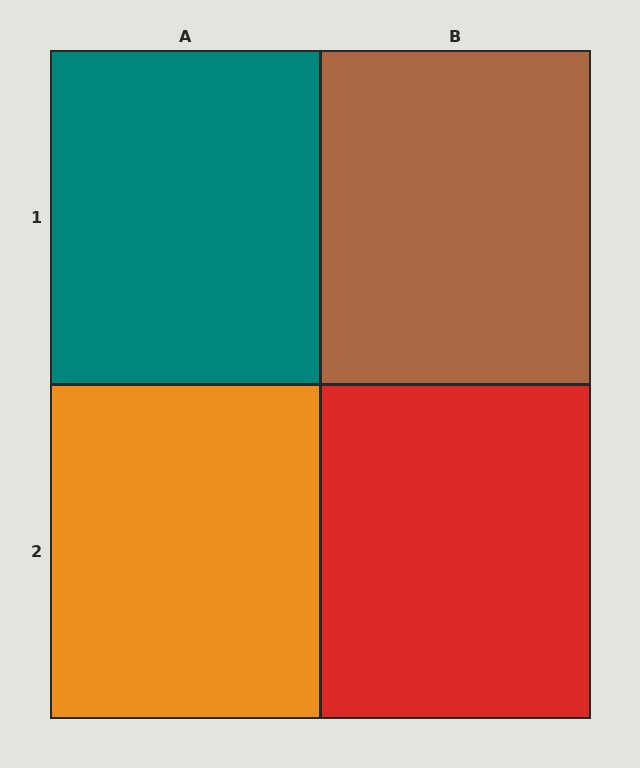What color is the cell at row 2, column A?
Orange.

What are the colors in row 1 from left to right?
Teal, brown.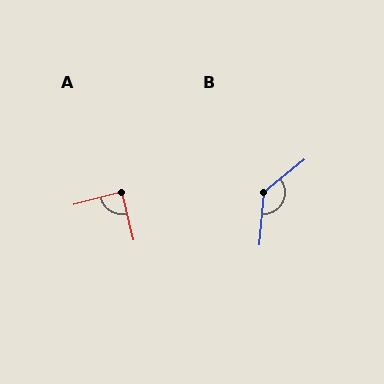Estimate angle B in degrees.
Approximately 134 degrees.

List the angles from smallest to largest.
A (89°), B (134°).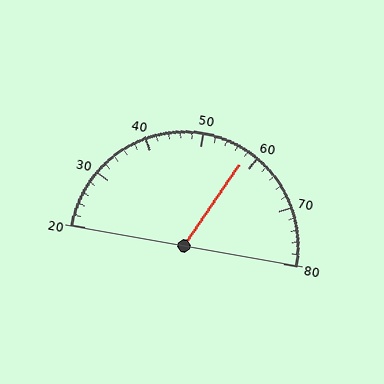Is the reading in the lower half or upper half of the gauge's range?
The reading is in the upper half of the range (20 to 80).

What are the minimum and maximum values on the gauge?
The gauge ranges from 20 to 80.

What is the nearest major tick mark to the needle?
The nearest major tick mark is 60.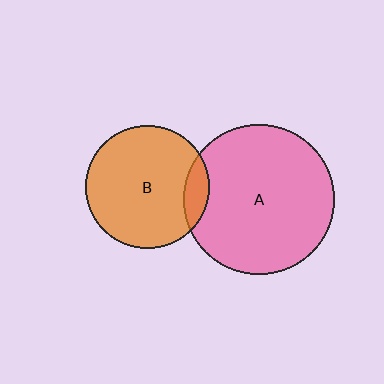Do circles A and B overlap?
Yes.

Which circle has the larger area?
Circle A (pink).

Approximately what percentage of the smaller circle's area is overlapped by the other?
Approximately 10%.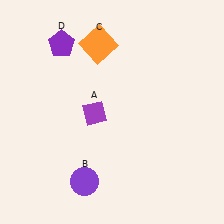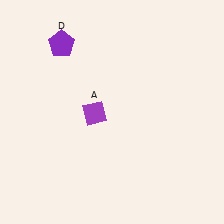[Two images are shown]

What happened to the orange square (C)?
The orange square (C) was removed in Image 2. It was in the top-left area of Image 1.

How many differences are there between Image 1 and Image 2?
There are 2 differences between the two images.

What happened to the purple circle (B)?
The purple circle (B) was removed in Image 2. It was in the bottom-left area of Image 1.